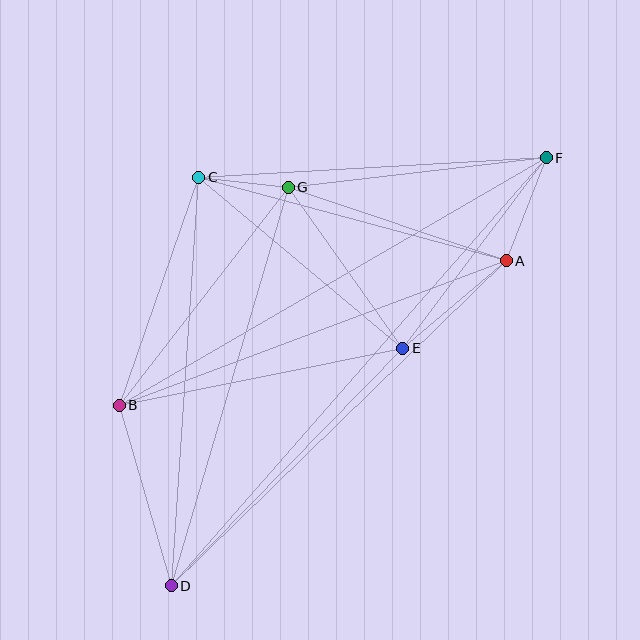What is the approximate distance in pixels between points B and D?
The distance between B and D is approximately 188 pixels.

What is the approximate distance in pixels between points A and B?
The distance between A and B is approximately 413 pixels.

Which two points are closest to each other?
Points C and G are closest to each other.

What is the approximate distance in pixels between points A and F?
The distance between A and F is approximately 110 pixels.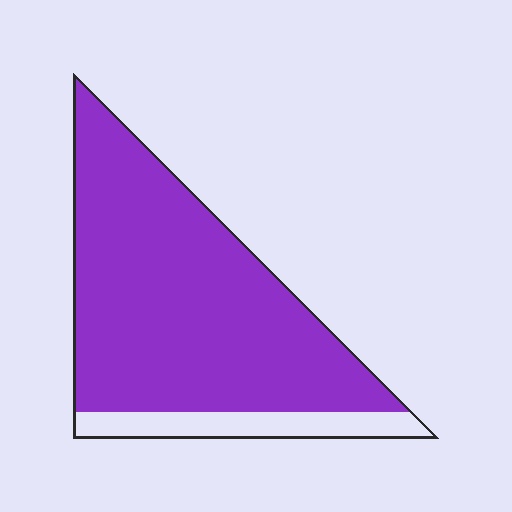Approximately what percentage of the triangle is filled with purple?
Approximately 85%.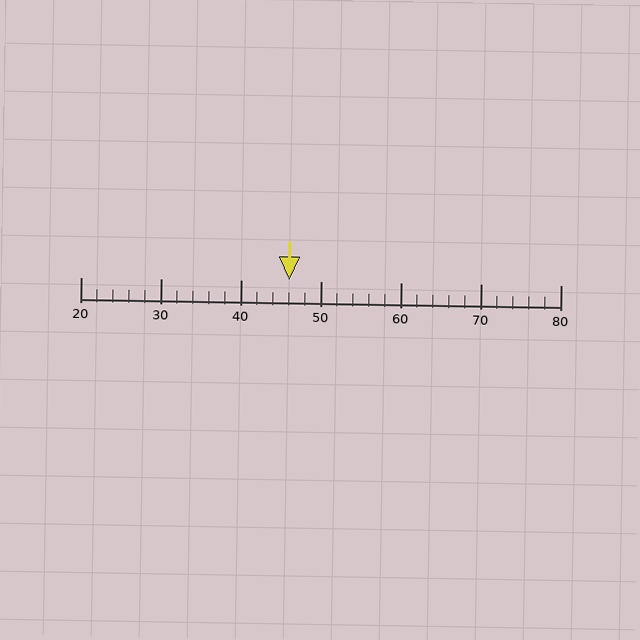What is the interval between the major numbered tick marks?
The major tick marks are spaced 10 units apart.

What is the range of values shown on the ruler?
The ruler shows values from 20 to 80.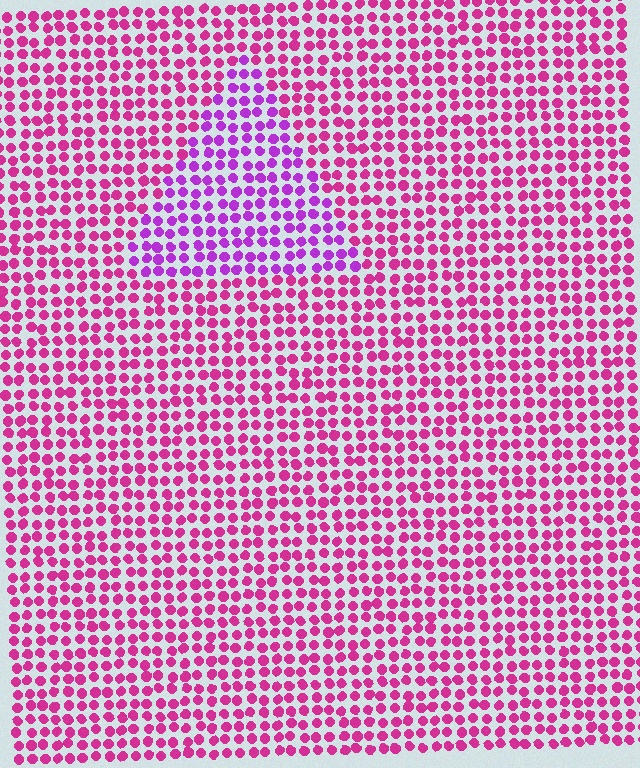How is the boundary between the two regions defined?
The boundary is defined purely by a slight shift in hue (about 34 degrees). Spacing, size, and orientation are identical on both sides.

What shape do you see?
I see a triangle.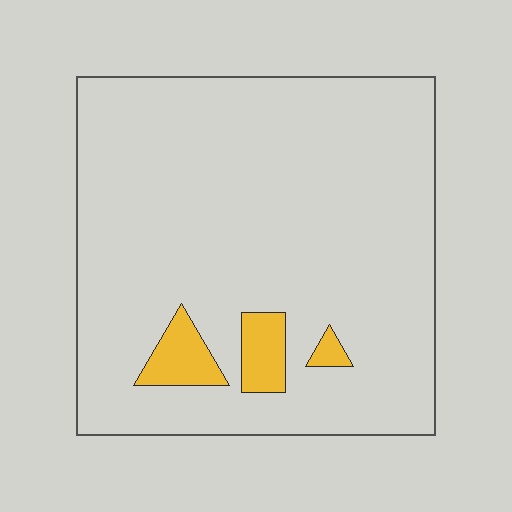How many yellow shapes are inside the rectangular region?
3.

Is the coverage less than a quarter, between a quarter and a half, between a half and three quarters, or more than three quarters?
Less than a quarter.